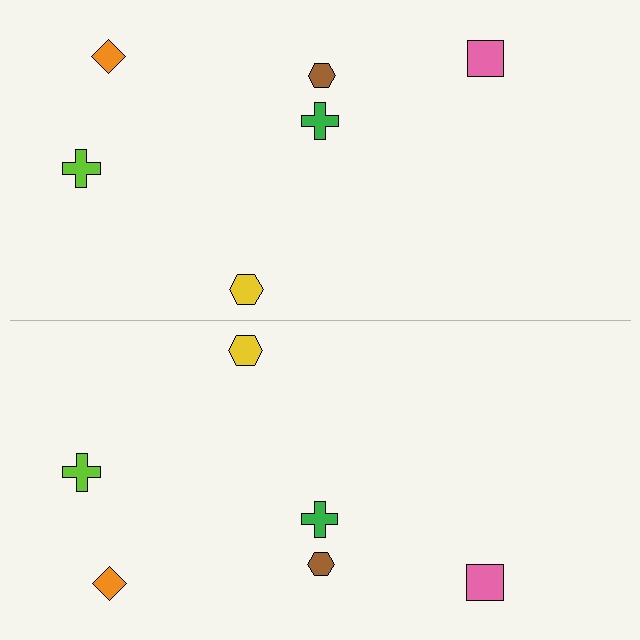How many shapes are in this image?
There are 12 shapes in this image.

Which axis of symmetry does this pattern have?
The pattern has a horizontal axis of symmetry running through the center of the image.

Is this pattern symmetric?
Yes, this pattern has bilateral (reflection) symmetry.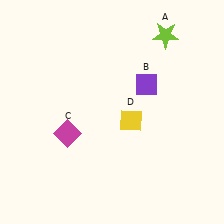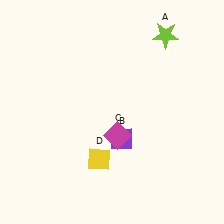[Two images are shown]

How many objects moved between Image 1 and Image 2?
3 objects moved between the two images.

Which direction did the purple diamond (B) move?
The purple diamond (B) moved down.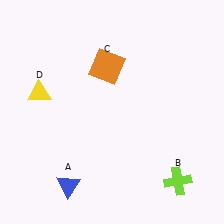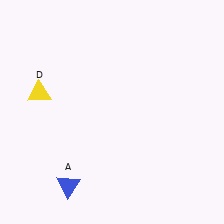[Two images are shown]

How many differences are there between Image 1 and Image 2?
There are 2 differences between the two images.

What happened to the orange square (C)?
The orange square (C) was removed in Image 2. It was in the top-left area of Image 1.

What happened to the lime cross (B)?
The lime cross (B) was removed in Image 2. It was in the bottom-right area of Image 1.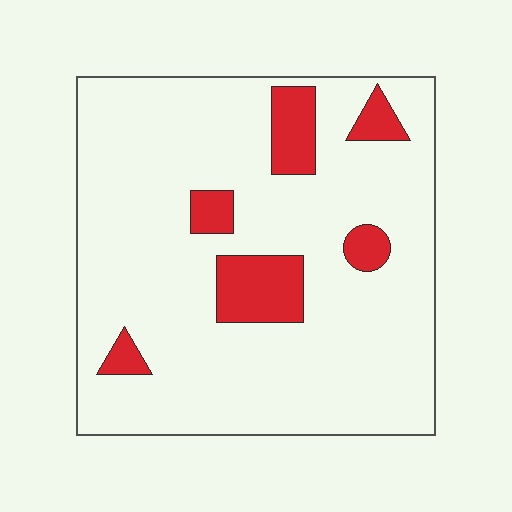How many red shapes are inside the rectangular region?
6.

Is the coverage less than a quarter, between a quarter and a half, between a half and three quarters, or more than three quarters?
Less than a quarter.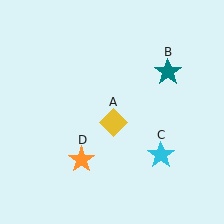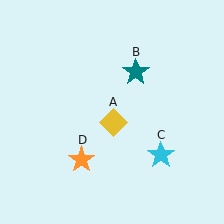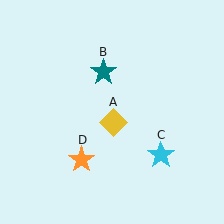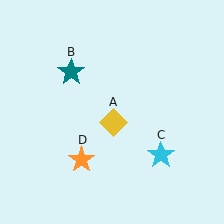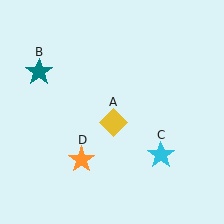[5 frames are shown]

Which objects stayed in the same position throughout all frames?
Yellow diamond (object A) and cyan star (object C) and orange star (object D) remained stationary.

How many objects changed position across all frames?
1 object changed position: teal star (object B).